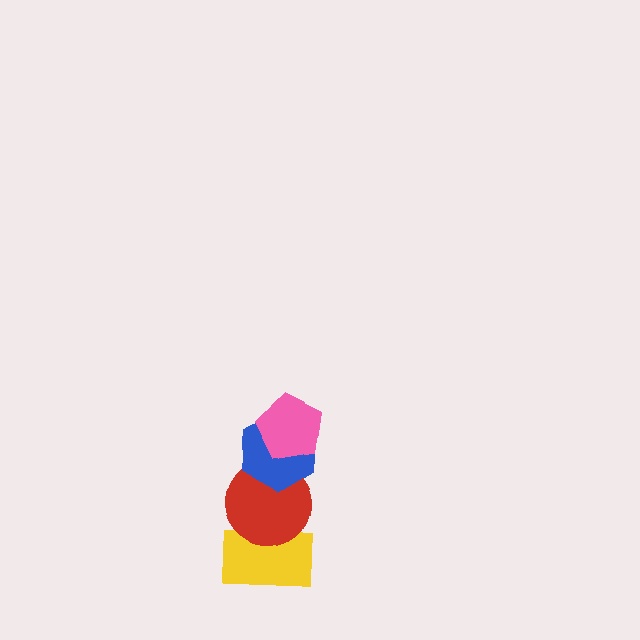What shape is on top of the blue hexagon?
The pink pentagon is on top of the blue hexagon.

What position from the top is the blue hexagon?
The blue hexagon is 2nd from the top.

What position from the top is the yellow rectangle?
The yellow rectangle is 4th from the top.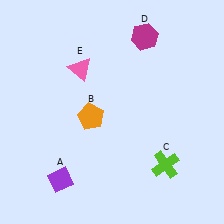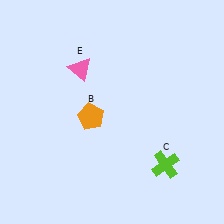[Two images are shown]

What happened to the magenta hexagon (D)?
The magenta hexagon (D) was removed in Image 2. It was in the top-right area of Image 1.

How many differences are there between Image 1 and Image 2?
There are 2 differences between the two images.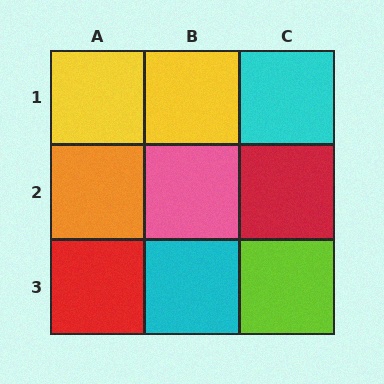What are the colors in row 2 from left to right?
Orange, pink, red.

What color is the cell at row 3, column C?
Lime.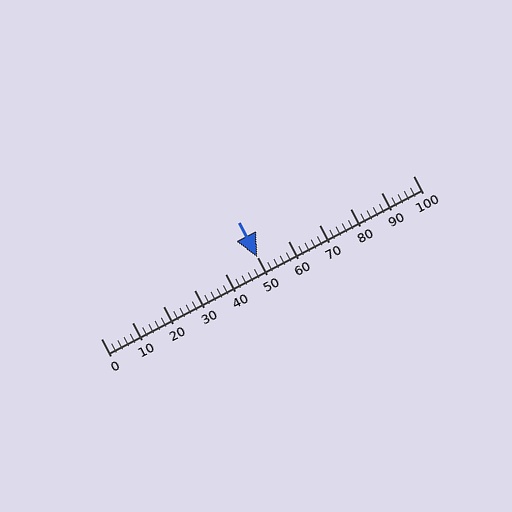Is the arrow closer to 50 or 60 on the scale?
The arrow is closer to 50.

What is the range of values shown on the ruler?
The ruler shows values from 0 to 100.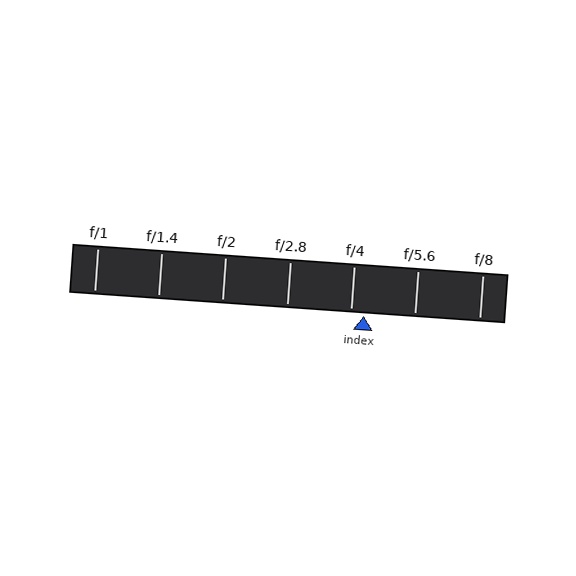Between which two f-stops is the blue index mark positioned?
The index mark is between f/4 and f/5.6.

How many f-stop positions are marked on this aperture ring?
There are 7 f-stop positions marked.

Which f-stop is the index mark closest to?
The index mark is closest to f/4.